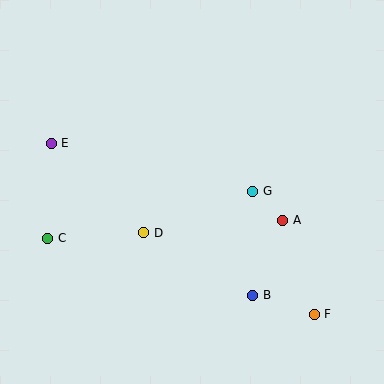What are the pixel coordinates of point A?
Point A is at (283, 220).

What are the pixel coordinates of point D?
Point D is at (144, 233).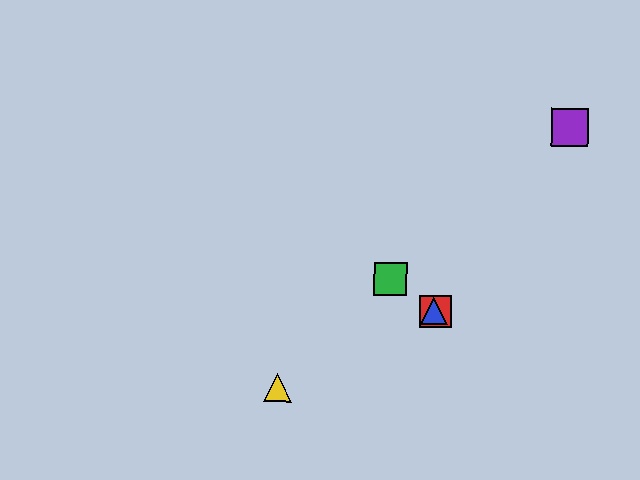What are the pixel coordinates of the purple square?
The purple square is at (570, 127).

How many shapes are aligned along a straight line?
3 shapes (the red square, the blue triangle, the green square) are aligned along a straight line.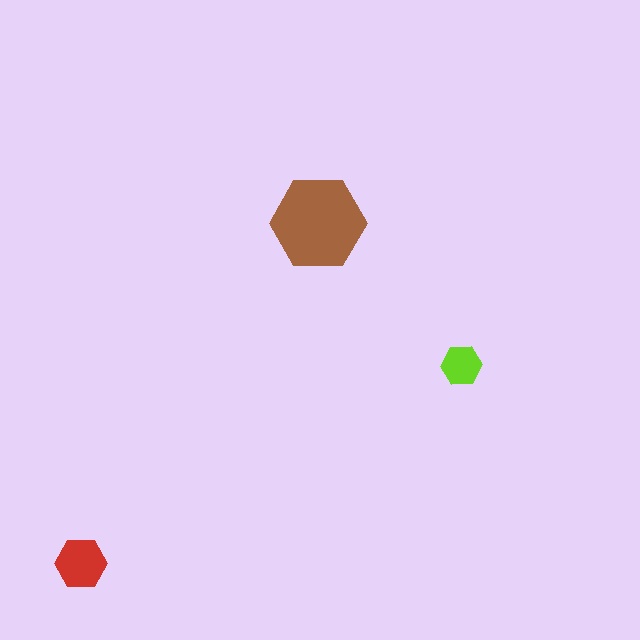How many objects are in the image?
There are 3 objects in the image.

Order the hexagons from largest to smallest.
the brown one, the red one, the lime one.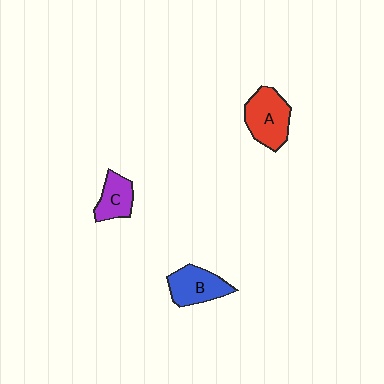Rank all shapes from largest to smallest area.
From largest to smallest: A (red), B (blue), C (purple).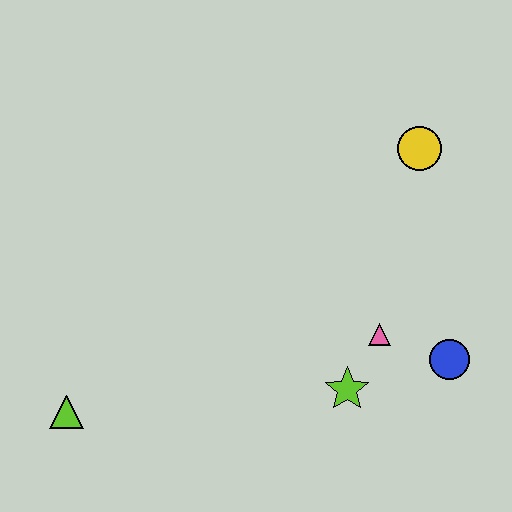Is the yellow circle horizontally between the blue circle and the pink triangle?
Yes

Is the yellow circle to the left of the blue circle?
Yes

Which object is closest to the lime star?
The pink triangle is closest to the lime star.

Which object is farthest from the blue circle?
The lime triangle is farthest from the blue circle.